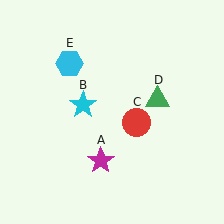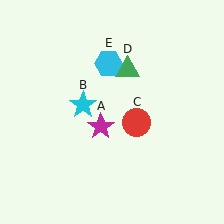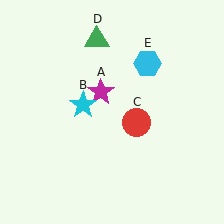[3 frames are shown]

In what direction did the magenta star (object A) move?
The magenta star (object A) moved up.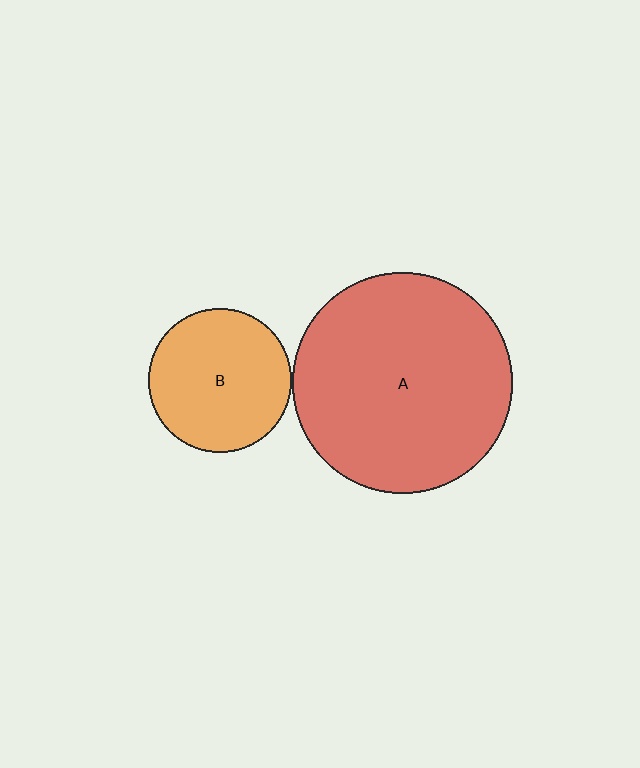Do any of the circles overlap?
No, none of the circles overlap.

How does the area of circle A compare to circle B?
Approximately 2.4 times.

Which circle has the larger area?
Circle A (red).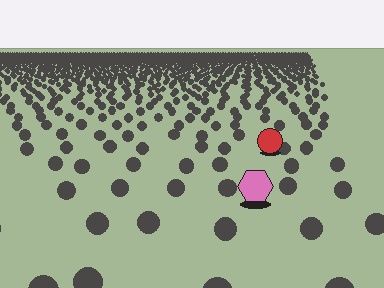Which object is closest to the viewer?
The pink hexagon is closest. The texture marks near it are larger and more spread out.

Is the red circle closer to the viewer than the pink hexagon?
No. The pink hexagon is closer — you can tell from the texture gradient: the ground texture is coarser near it.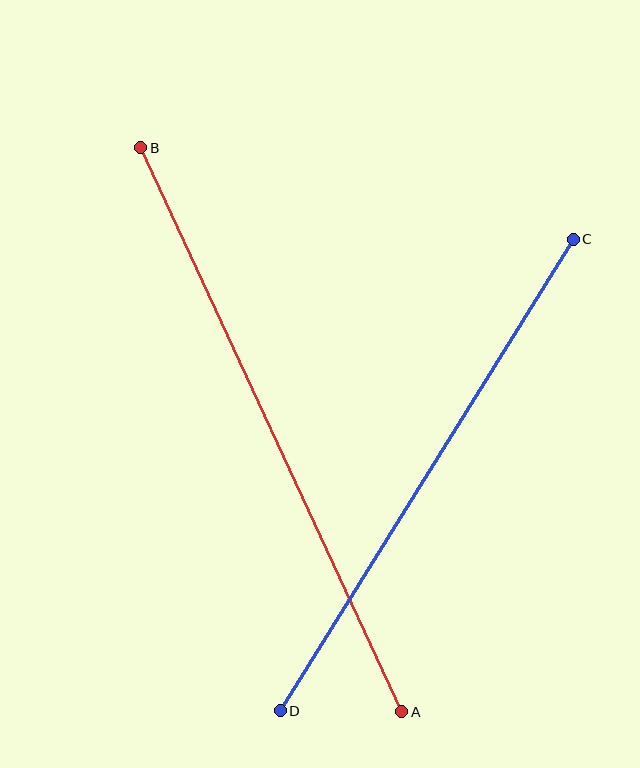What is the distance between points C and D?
The distance is approximately 555 pixels.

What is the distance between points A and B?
The distance is approximately 621 pixels.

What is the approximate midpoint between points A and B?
The midpoint is at approximately (271, 430) pixels.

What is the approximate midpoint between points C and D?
The midpoint is at approximately (427, 475) pixels.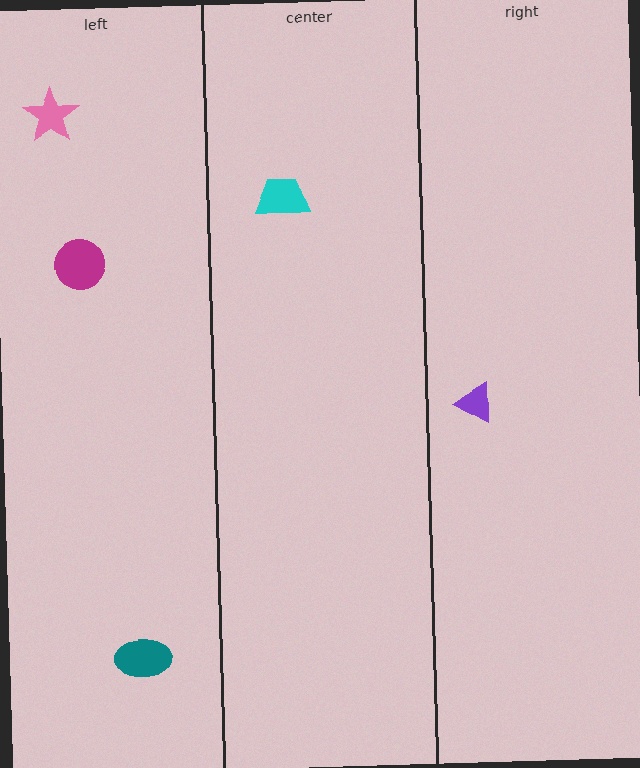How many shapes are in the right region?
1.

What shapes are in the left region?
The magenta circle, the pink star, the teal ellipse.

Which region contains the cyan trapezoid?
The center region.